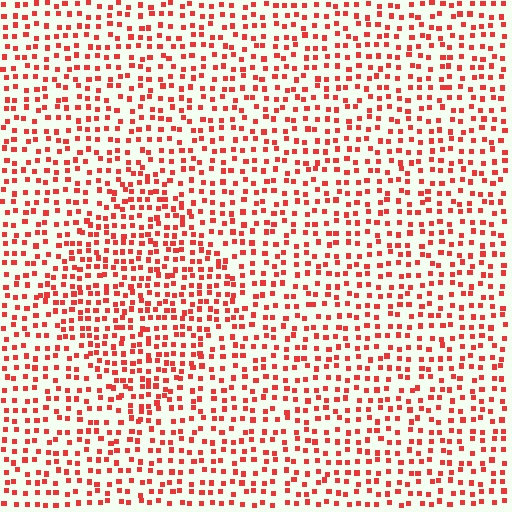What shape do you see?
I see a diamond.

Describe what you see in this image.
The image contains small red elements arranged at two different densities. A diamond-shaped region is visible where the elements are more densely packed than the surrounding area.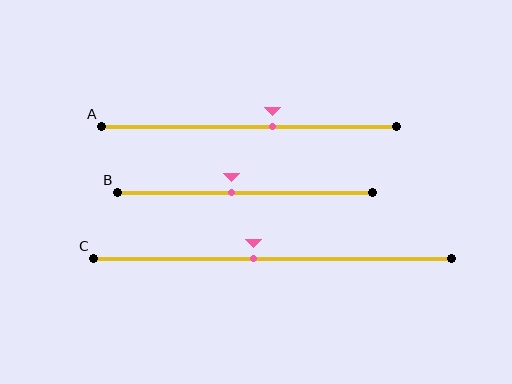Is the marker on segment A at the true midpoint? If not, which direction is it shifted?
No, the marker on segment A is shifted to the right by about 8% of the segment length.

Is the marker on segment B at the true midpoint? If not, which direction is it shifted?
No, the marker on segment B is shifted to the left by about 5% of the segment length.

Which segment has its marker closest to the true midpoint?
Segment B has its marker closest to the true midpoint.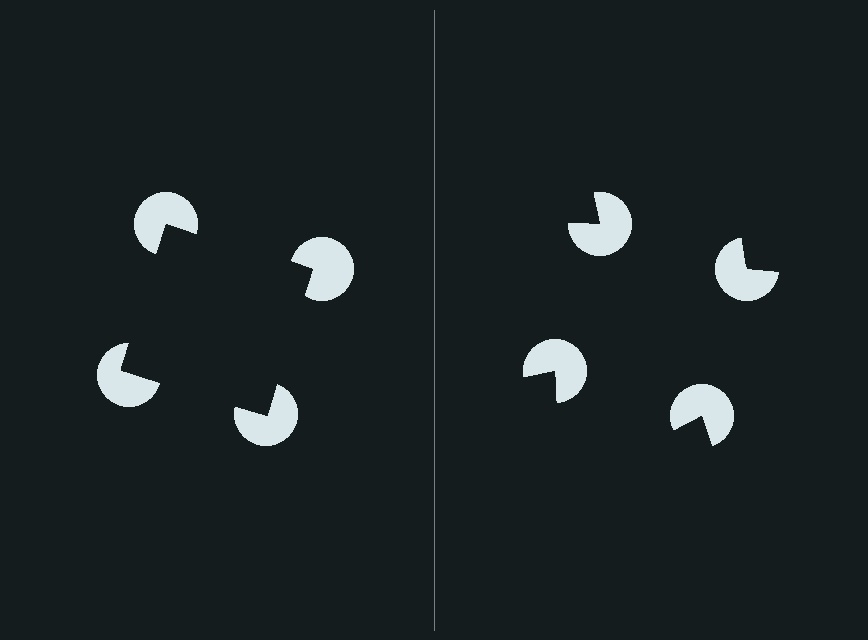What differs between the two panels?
The pac-man discs are positioned identically on both sides; only the wedge orientations differ. On the left they align to a square; on the right they are misaligned.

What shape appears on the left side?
An illusory square.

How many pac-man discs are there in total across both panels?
8 — 4 on each side.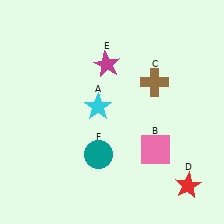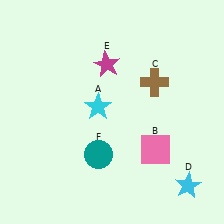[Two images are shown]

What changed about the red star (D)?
In Image 1, D is red. In Image 2, it changed to cyan.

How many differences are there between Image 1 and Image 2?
There is 1 difference between the two images.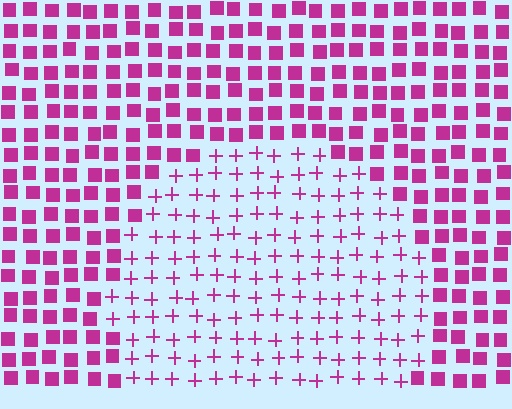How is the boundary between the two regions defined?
The boundary is defined by a change in element shape: plus signs inside vs. squares outside. All elements share the same color and spacing.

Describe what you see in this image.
The image is filled with small magenta elements arranged in a uniform grid. A circle-shaped region contains plus signs, while the surrounding area contains squares. The boundary is defined purely by the change in element shape.